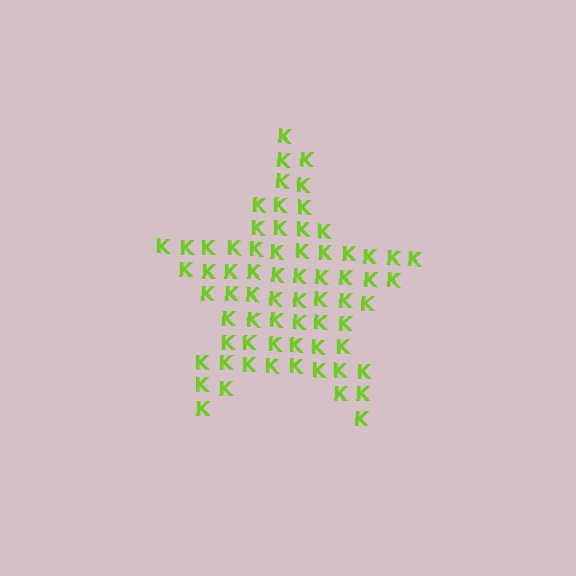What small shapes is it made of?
It is made of small letter K's.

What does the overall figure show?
The overall figure shows a star.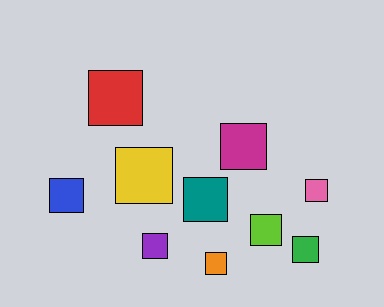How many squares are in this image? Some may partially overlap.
There are 10 squares.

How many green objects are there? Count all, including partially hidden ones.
There is 1 green object.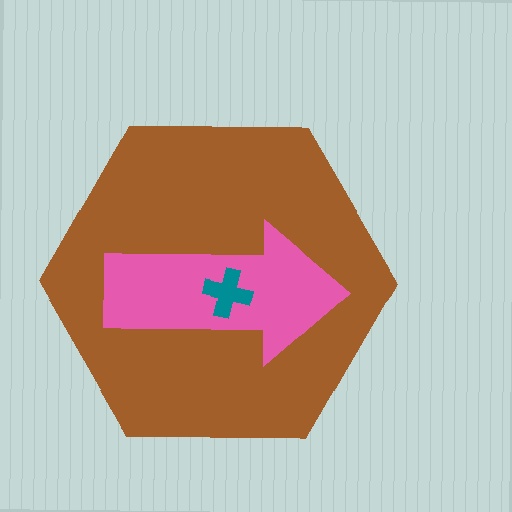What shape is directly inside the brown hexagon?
The pink arrow.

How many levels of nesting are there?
3.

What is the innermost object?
The teal cross.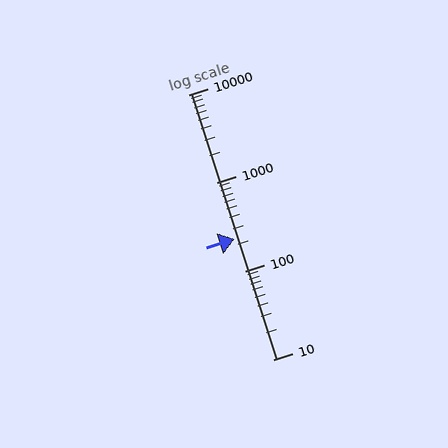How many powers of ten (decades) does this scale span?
The scale spans 3 decades, from 10 to 10000.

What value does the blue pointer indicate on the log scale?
The pointer indicates approximately 230.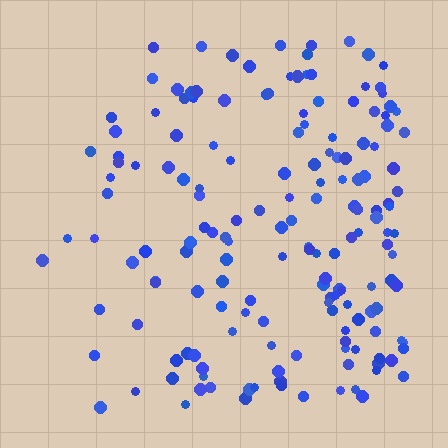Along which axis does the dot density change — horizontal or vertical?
Horizontal.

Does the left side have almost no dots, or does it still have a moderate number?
Still a moderate number, just noticeably fewer than the right.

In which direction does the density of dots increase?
From left to right, with the right side densest.